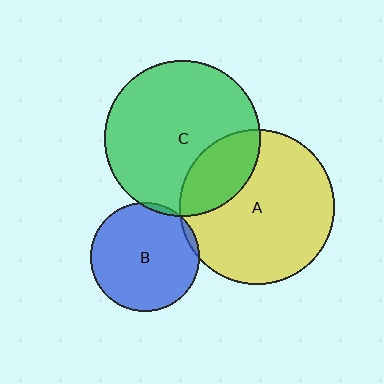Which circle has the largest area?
Circle C (green).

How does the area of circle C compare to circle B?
Approximately 2.1 times.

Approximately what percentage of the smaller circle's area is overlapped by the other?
Approximately 5%.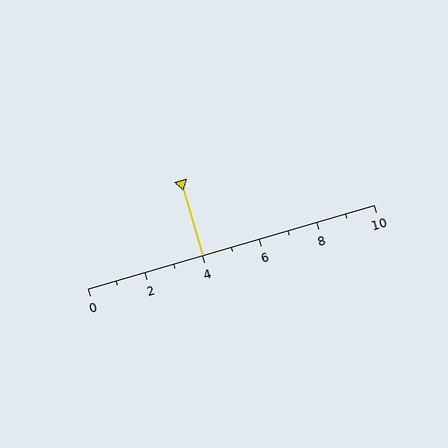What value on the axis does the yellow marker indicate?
The marker indicates approximately 4.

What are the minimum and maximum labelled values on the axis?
The axis runs from 0 to 10.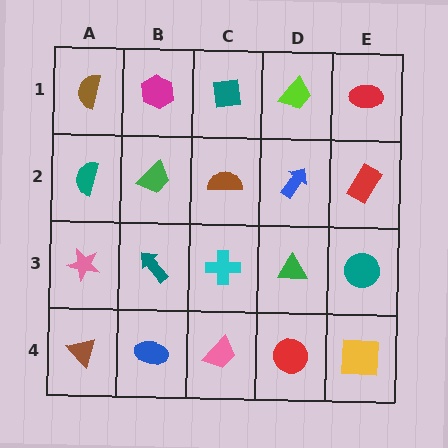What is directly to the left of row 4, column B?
A brown triangle.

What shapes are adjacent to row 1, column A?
A teal semicircle (row 2, column A), a magenta hexagon (row 1, column B).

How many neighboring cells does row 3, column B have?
4.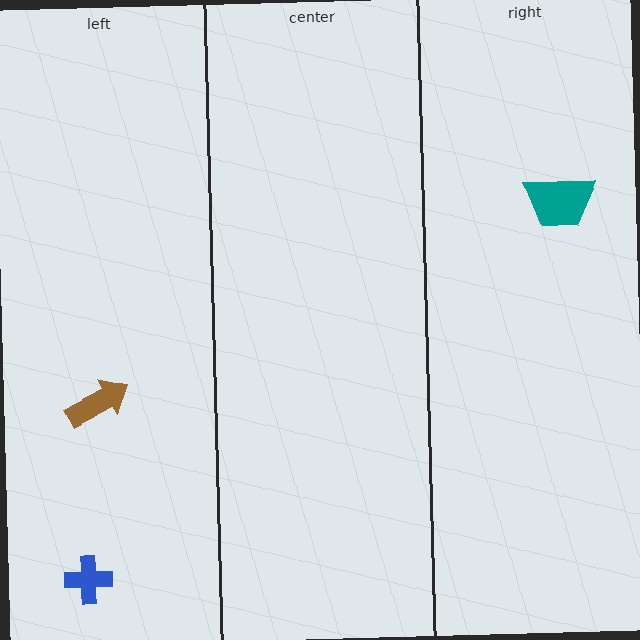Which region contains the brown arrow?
The left region.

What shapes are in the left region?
The blue cross, the brown arrow.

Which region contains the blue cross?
The left region.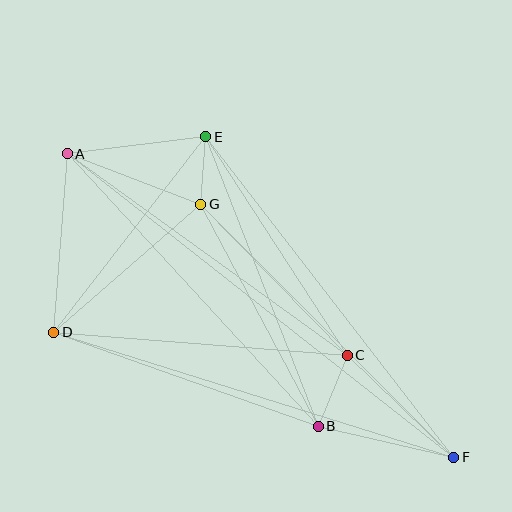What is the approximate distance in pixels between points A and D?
The distance between A and D is approximately 179 pixels.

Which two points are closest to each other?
Points E and G are closest to each other.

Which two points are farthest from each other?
Points A and F are farthest from each other.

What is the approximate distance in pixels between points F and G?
The distance between F and G is approximately 358 pixels.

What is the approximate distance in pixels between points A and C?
The distance between A and C is approximately 345 pixels.